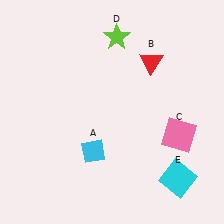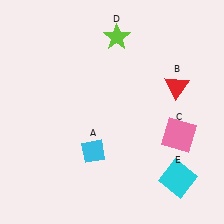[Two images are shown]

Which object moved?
The red triangle (B) moved right.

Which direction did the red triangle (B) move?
The red triangle (B) moved right.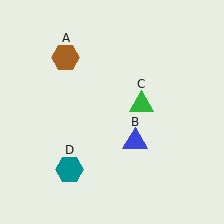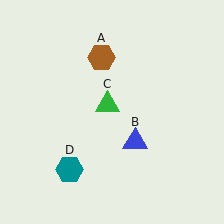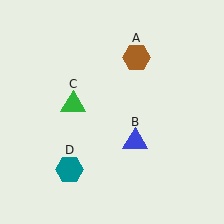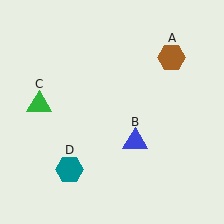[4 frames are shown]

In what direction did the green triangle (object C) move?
The green triangle (object C) moved left.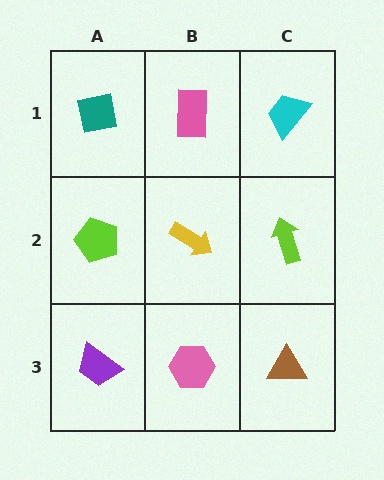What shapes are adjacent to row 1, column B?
A yellow arrow (row 2, column B), a teal square (row 1, column A), a cyan trapezoid (row 1, column C).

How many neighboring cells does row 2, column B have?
4.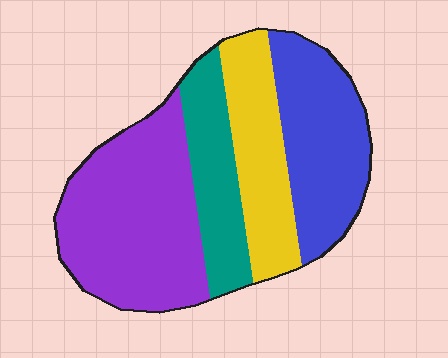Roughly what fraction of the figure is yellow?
Yellow takes up about one fifth (1/5) of the figure.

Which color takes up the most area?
Purple, at roughly 40%.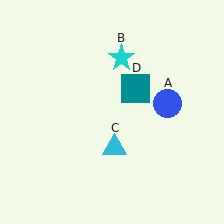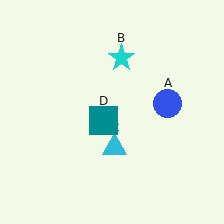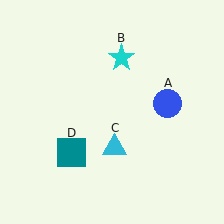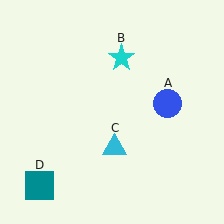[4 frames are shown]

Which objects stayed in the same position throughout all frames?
Blue circle (object A) and cyan star (object B) and cyan triangle (object C) remained stationary.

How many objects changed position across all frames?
1 object changed position: teal square (object D).